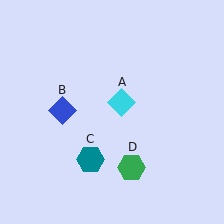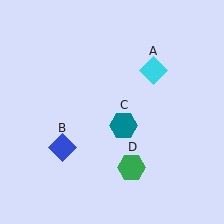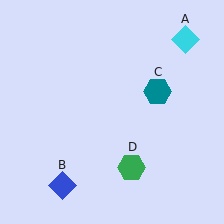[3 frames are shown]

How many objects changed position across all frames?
3 objects changed position: cyan diamond (object A), blue diamond (object B), teal hexagon (object C).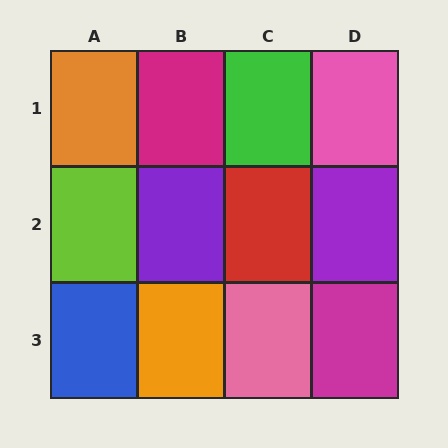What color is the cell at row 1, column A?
Orange.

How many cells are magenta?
2 cells are magenta.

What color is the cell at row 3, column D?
Magenta.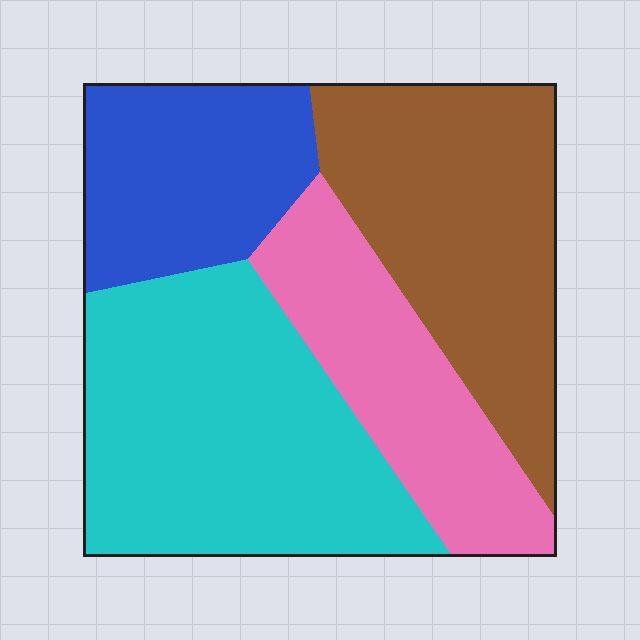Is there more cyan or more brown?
Cyan.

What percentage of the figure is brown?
Brown covers 28% of the figure.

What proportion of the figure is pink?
Pink covers around 20% of the figure.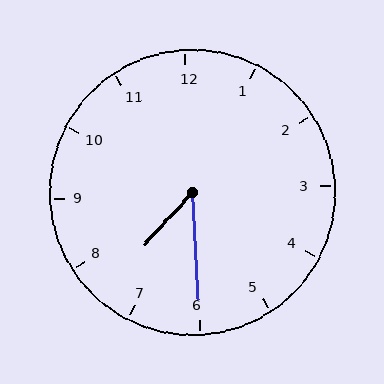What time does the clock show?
7:30.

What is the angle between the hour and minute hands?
Approximately 45 degrees.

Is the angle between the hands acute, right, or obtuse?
It is acute.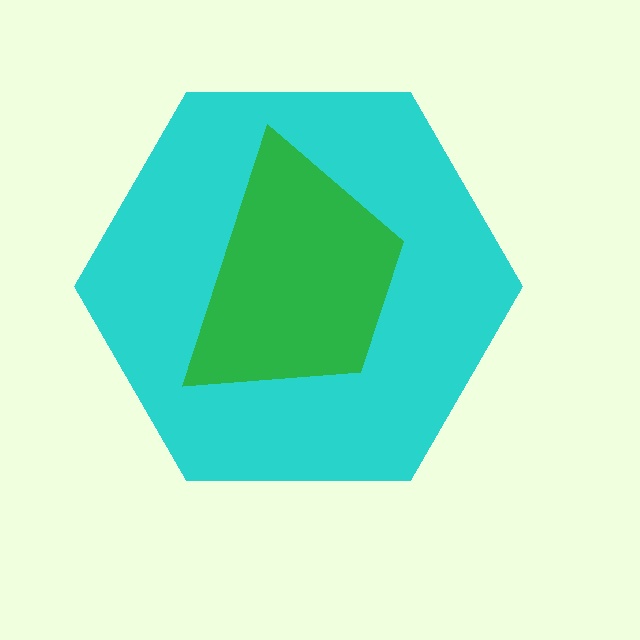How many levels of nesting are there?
2.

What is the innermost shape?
The green trapezoid.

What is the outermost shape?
The cyan hexagon.